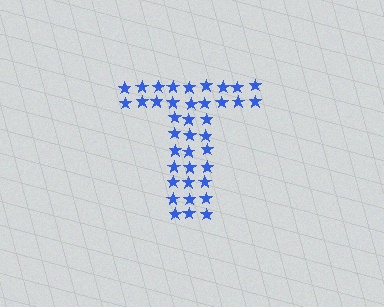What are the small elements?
The small elements are stars.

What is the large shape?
The large shape is the letter T.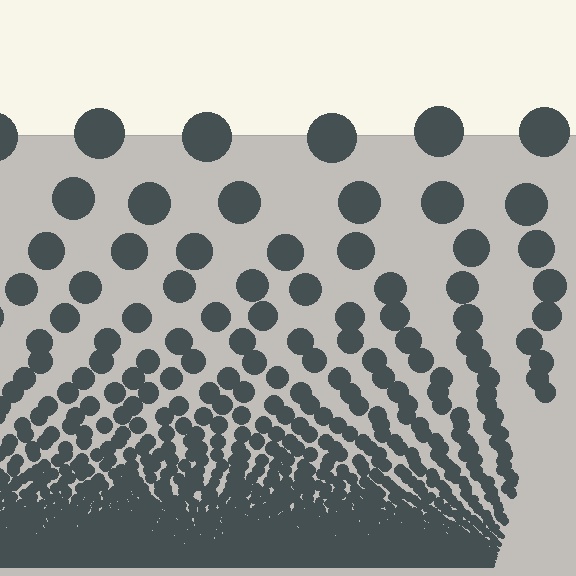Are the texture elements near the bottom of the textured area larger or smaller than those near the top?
Smaller. The gradient is inverted — elements near the bottom are smaller and denser.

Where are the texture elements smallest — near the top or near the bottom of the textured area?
Near the bottom.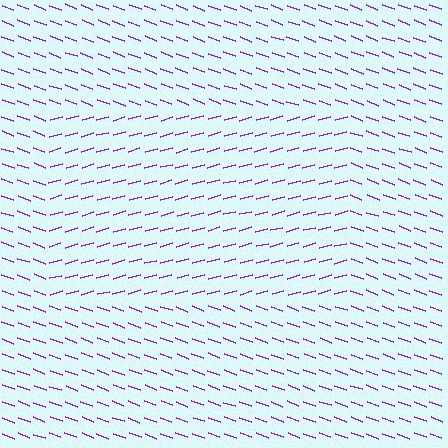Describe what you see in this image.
The image is filled with small purple line segments. A rectangle region in the image has lines oriented differently from the surrounding lines, creating a visible texture boundary.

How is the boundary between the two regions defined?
The boundary is defined purely by a change in line orientation (approximately 35 degrees difference). All lines are the same color and thickness.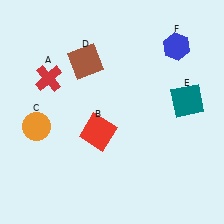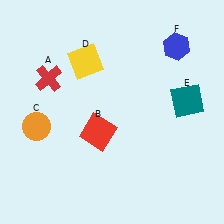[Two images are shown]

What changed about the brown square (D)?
In Image 1, D is brown. In Image 2, it changed to yellow.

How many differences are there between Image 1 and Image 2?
There is 1 difference between the two images.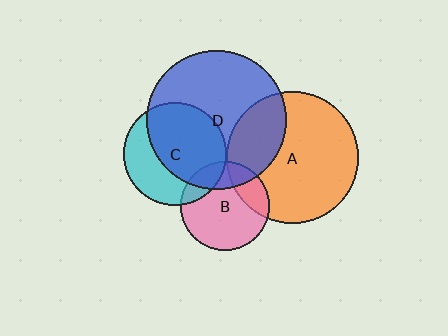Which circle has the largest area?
Circle D (blue).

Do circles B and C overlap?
Yes.